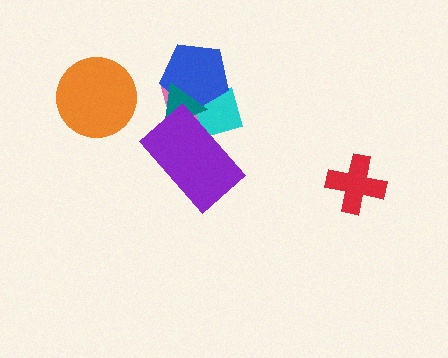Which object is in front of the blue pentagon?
The teal triangle is in front of the blue pentagon.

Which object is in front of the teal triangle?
The purple rectangle is in front of the teal triangle.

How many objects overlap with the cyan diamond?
4 objects overlap with the cyan diamond.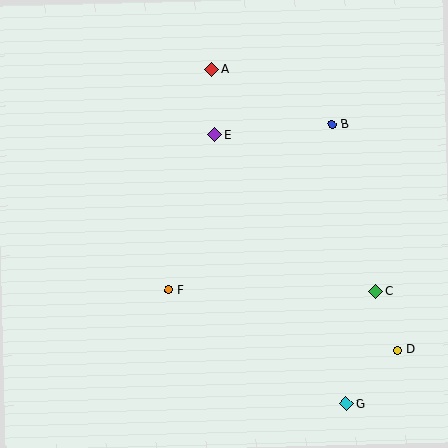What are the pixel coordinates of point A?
Point A is at (212, 70).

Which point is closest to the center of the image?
Point F at (168, 290) is closest to the center.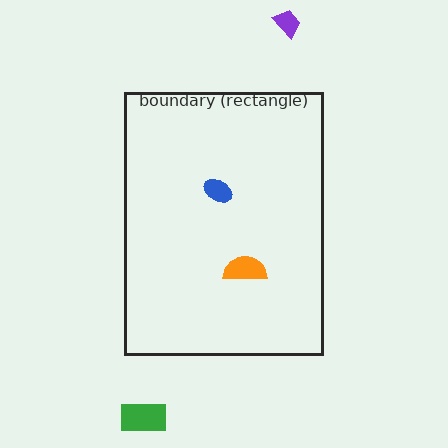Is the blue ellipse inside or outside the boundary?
Inside.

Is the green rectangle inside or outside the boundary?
Outside.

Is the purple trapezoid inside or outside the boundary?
Outside.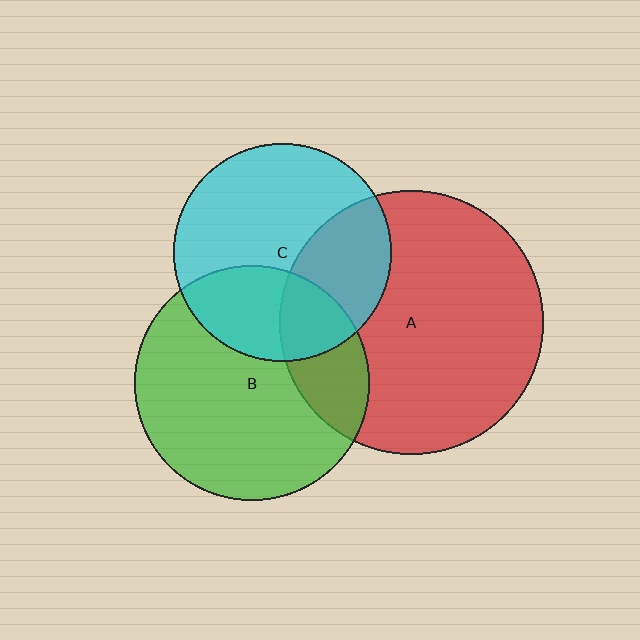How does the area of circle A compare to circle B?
Approximately 1.3 times.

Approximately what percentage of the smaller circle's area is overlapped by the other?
Approximately 35%.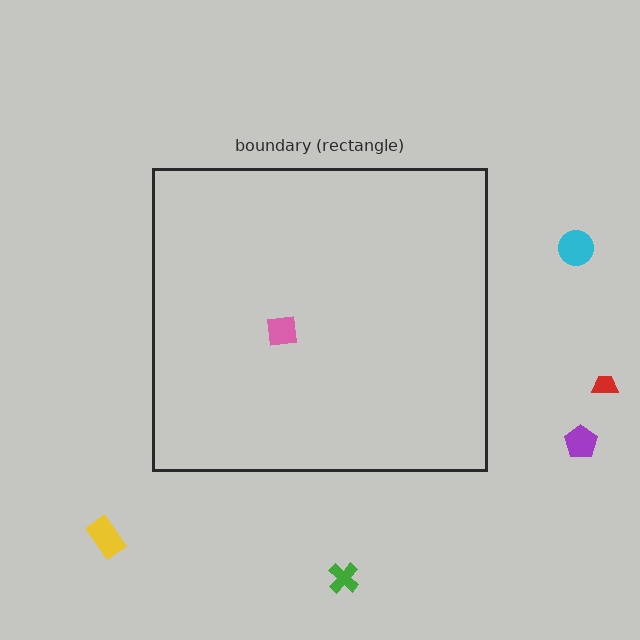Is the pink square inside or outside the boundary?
Inside.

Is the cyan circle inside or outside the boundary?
Outside.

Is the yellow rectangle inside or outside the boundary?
Outside.